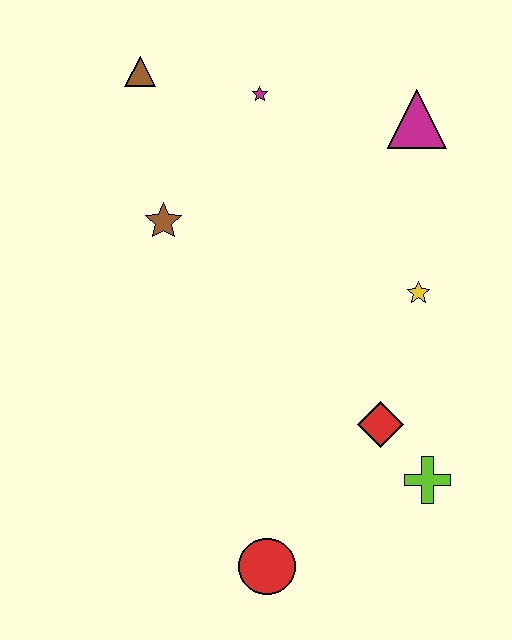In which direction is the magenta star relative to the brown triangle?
The magenta star is to the right of the brown triangle.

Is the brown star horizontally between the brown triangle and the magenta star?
Yes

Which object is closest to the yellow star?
The red diamond is closest to the yellow star.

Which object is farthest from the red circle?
The brown triangle is farthest from the red circle.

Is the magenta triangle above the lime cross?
Yes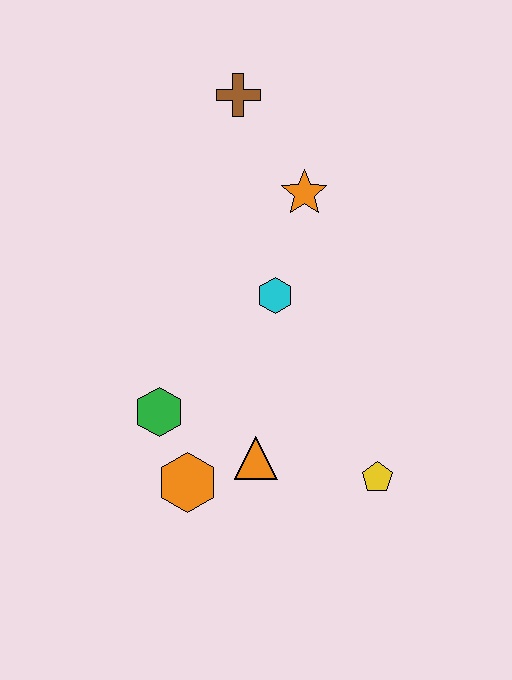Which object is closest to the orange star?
The cyan hexagon is closest to the orange star.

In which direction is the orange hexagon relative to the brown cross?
The orange hexagon is below the brown cross.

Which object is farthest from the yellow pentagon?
The brown cross is farthest from the yellow pentagon.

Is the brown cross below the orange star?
No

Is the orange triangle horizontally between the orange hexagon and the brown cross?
No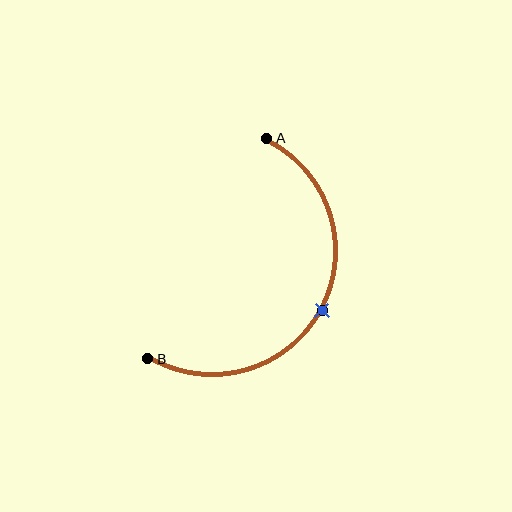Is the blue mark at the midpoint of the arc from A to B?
Yes. The blue mark lies on the arc at equal arc-length from both A and B — it is the arc midpoint.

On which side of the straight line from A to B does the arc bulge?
The arc bulges to the right of the straight line connecting A and B.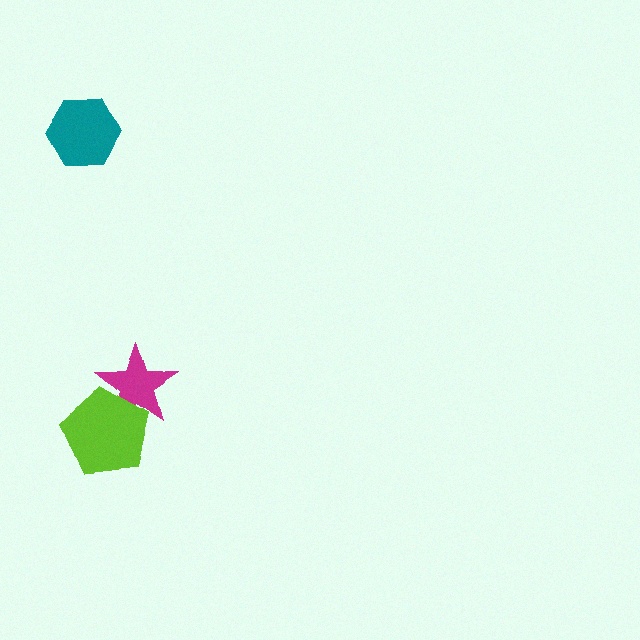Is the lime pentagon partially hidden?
No, no other shape covers it.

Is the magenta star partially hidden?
Yes, it is partially covered by another shape.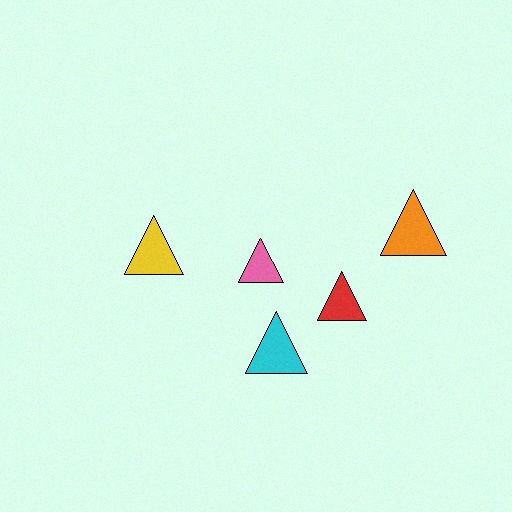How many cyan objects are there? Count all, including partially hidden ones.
There is 1 cyan object.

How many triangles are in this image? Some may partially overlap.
There are 5 triangles.